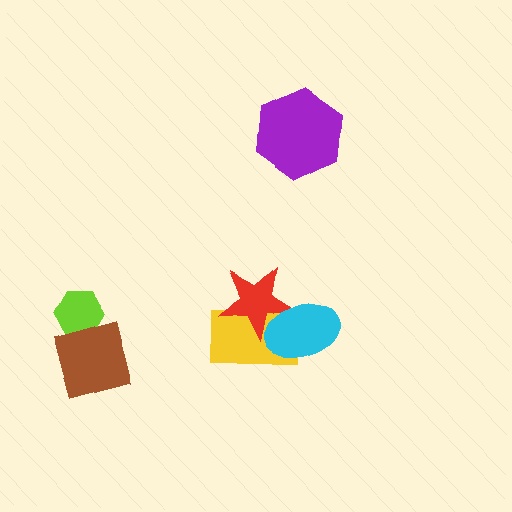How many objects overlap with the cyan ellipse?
2 objects overlap with the cyan ellipse.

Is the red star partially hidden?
Yes, it is partially covered by another shape.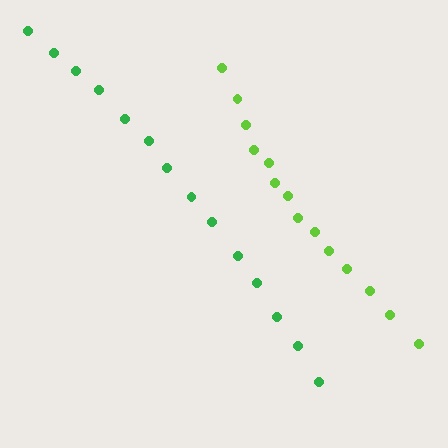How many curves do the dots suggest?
There are 2 distinct paths.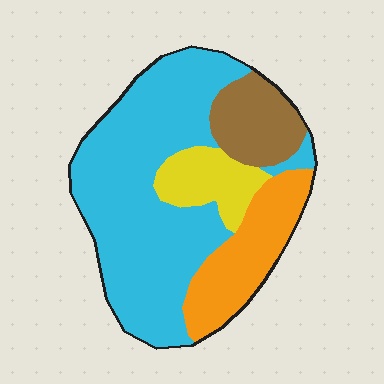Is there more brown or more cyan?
Cyan.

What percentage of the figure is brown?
Brown takes up about one eighth (1/8) of the figure.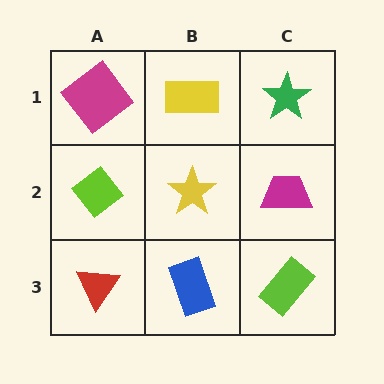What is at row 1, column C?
A green star.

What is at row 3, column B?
A blue rectangle.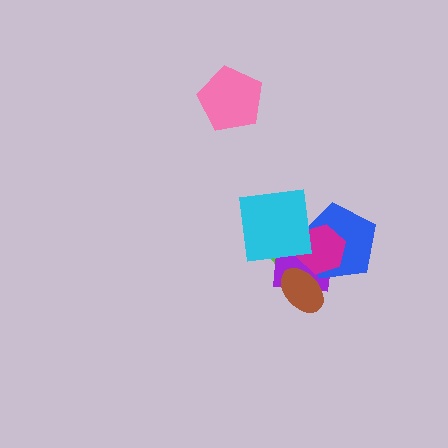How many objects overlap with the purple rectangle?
5 objects overlap with the purple rectangle.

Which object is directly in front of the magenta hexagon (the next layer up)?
The cyan square is directly in front of the magenta hexagon.